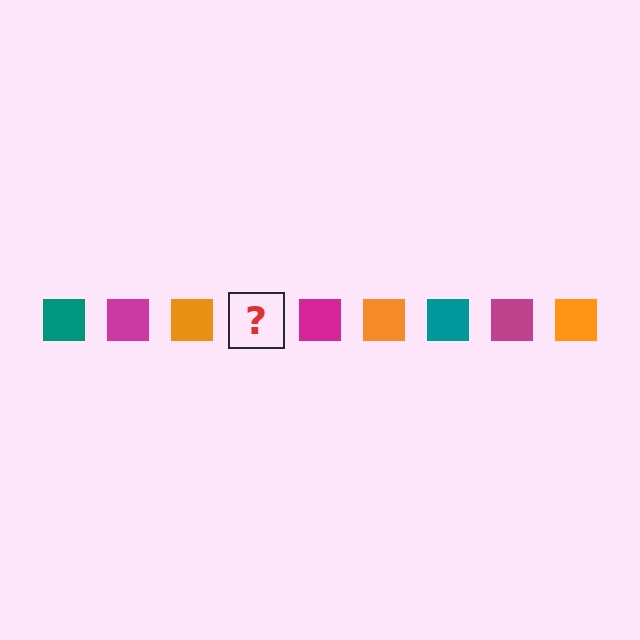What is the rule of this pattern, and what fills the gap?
The rule is that the pattern cycles through teal, magenta, orange squares. The gap should be filled with a teal square.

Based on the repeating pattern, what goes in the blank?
The blank should be a teal square.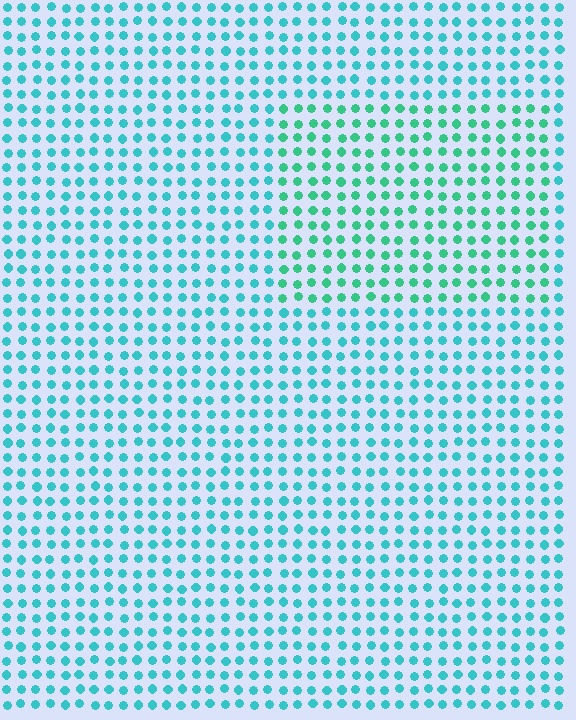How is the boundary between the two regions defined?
The boundary is defined purely by a slight shift in hue (about 28 degrees). Spacing, size, and orientation are identical on both sides.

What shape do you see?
I see a rectangle.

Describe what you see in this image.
The image is filled with small cyan elements in a uniform arrangement. A rectangle-shaped region is visible where the elements are tinted to a slightly different hue, forming a subtle color boundary.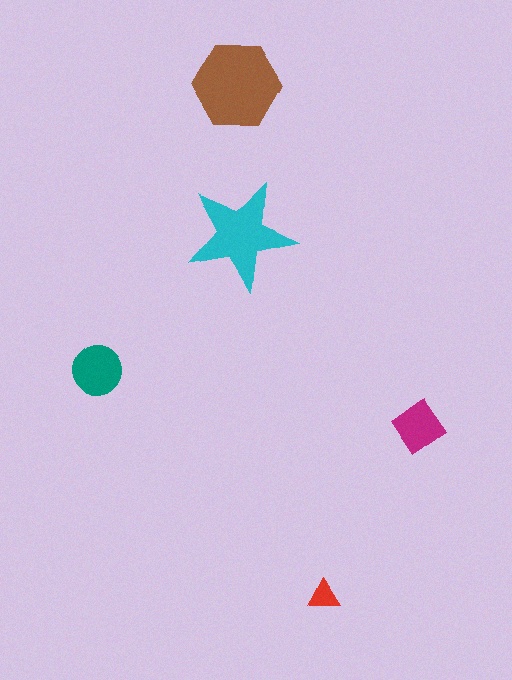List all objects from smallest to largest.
The red triangle, the magenta diamond, the teal circle, the cyan star, the brown hexagon.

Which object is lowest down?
The red triangle is bottommost.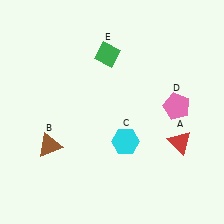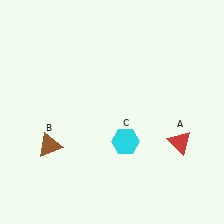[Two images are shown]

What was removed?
The green diamond (E), the pink pentagon (D) were removed in Image 2.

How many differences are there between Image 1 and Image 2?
There are 2 differences between the two images.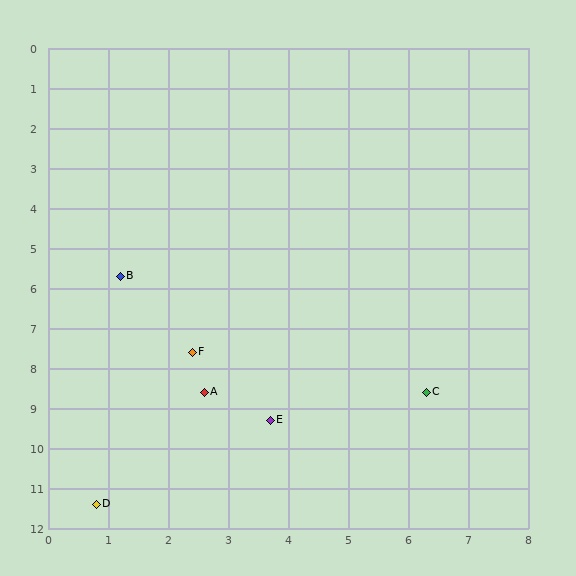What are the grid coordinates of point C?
Point C is at approximately (6.3, 8.6).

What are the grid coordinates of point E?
Point E is at approximately (3.7, 9.3).